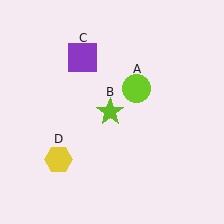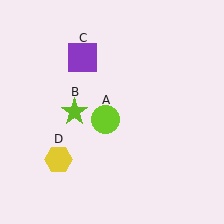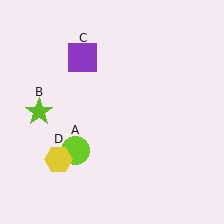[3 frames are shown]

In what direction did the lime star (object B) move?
The lime star (object B) moved left.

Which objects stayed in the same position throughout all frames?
Purple square (object C) and yellow hexagon (object D) remained stationary.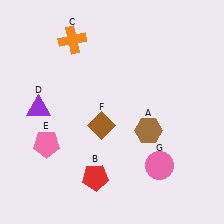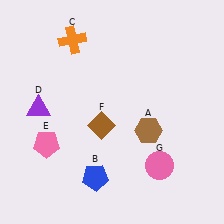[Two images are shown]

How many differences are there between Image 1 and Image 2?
There is 1 difference between the two images.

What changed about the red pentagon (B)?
In Image 1, B is red. In Image 2, it changed to blue.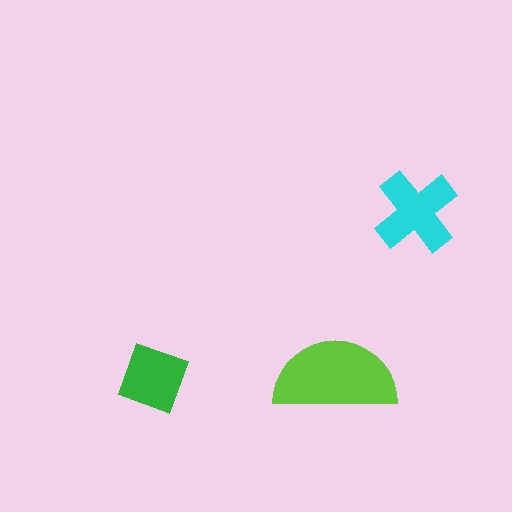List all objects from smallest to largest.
The green square, the cyan cross, the lime semicircle.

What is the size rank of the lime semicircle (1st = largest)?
1st.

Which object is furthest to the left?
The green square is leftmost.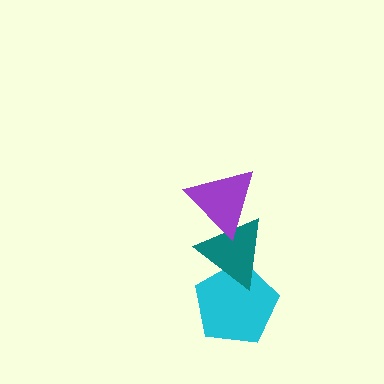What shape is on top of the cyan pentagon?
The teal triangle is on top of the cyan pentagon.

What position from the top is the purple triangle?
The purple triangle is 1st from the top.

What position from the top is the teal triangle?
The teal triangle is 2nd from the top.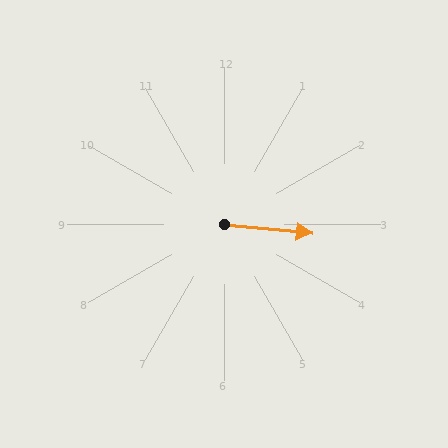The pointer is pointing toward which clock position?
Roughly 3 o'clock.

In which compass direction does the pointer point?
East.